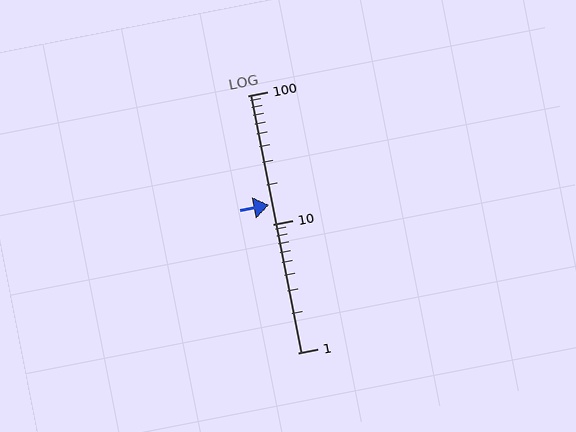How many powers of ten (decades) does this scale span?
The scale spans 2 decades, from 1 to 100.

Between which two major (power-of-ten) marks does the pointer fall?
The pointer is between 10 and 100.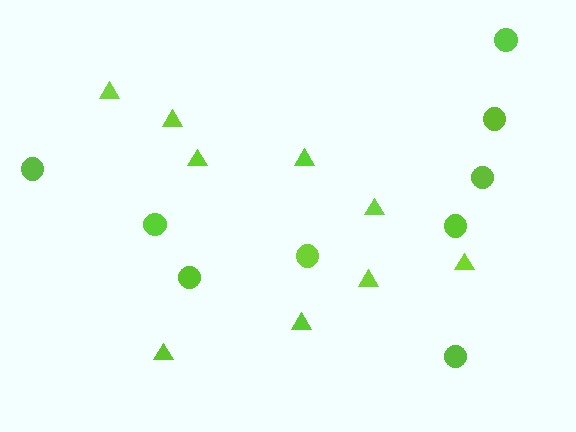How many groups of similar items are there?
There are 2 groups: one group of circles (9) and one group of triangles (9).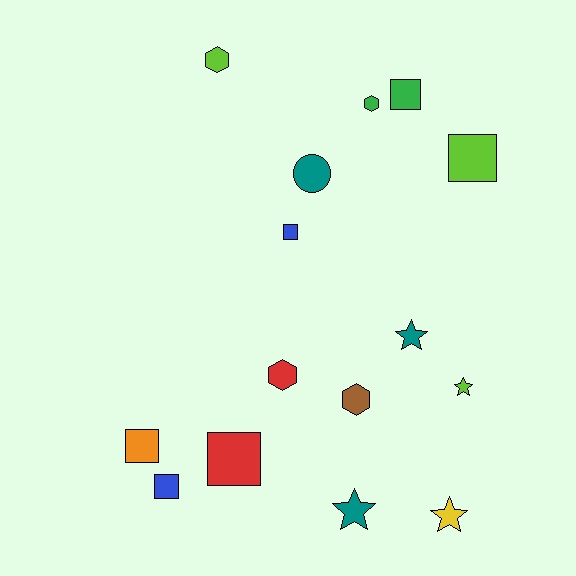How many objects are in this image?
There are 15 objects.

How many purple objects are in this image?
There are no purple objects.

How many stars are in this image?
There are 4 stars.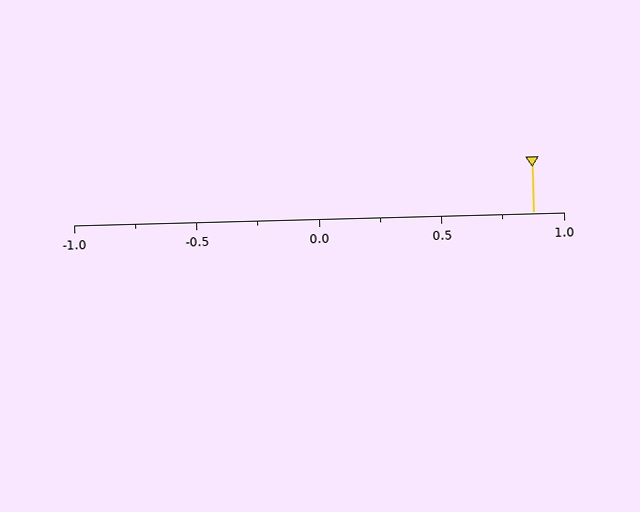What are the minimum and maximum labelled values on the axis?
The axis runs from -1.0 to 1.0.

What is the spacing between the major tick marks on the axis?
The major ticks are spaced 0.5 apart.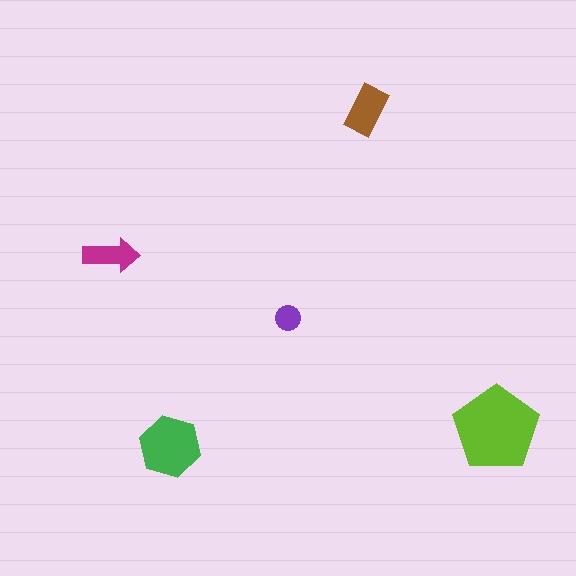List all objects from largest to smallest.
The lime pentagon, the green hexagon, the brown rectangle, the magenta arrow, the purple circle.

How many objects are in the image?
There are 5 objects in the image.